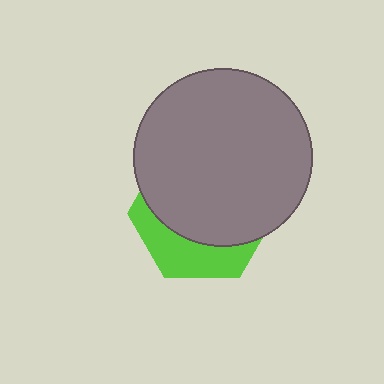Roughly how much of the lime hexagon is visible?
A small part of it is visible (roughly 31%).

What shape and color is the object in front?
The object in front is a gray circle.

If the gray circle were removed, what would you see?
You would see the complete lime hexagon.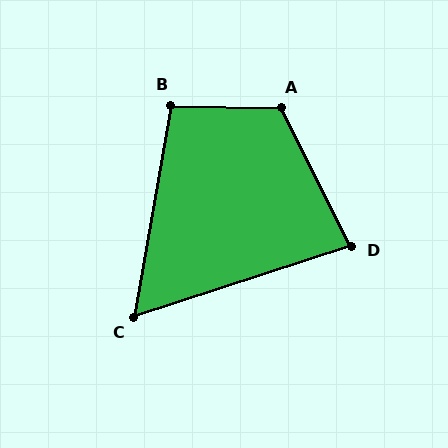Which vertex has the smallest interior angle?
C, at approximately 62 degrees.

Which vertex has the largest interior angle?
A, at approximately 118 degrees.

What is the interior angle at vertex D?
Approximately 81 degrees (acute).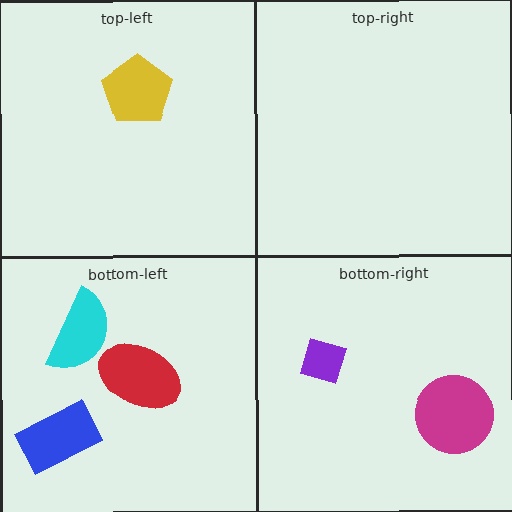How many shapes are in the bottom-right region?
2.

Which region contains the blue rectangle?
The bottom-left region.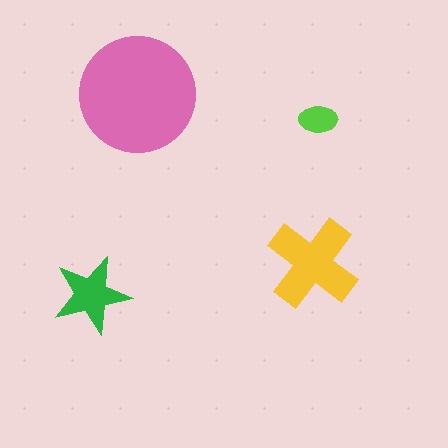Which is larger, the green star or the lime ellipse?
The green star.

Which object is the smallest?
The lime ellipse.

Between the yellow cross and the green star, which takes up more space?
The yellow cross.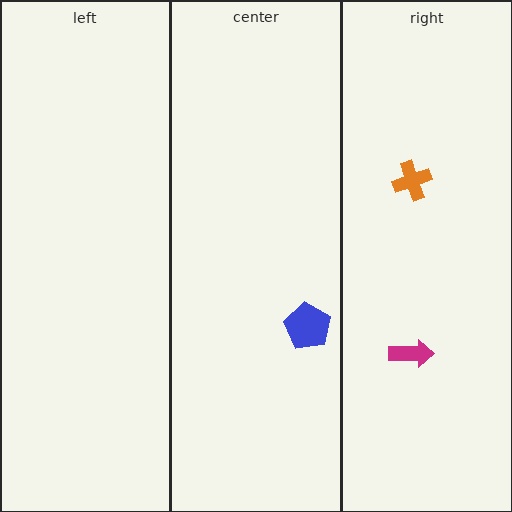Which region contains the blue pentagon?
The center region.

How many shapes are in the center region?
1.